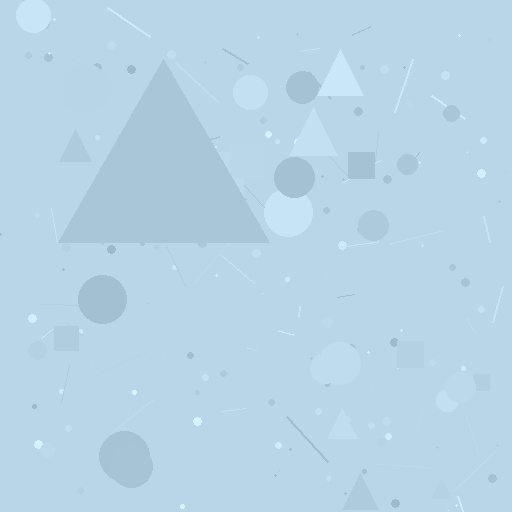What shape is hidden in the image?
A triangle is hidden in the image.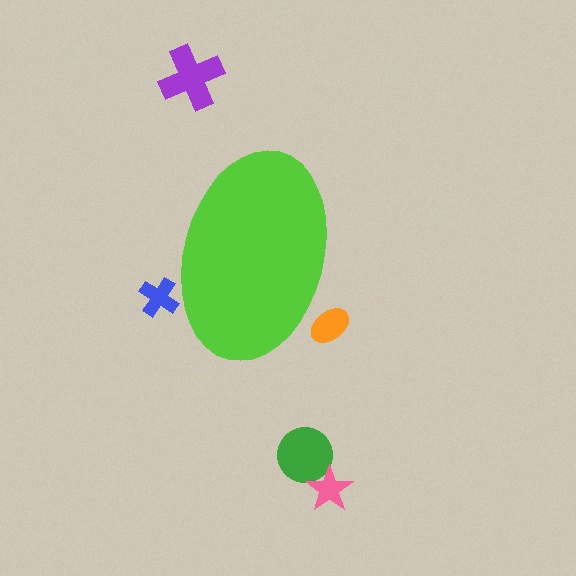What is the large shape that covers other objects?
A lime ellipse.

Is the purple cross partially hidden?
No, the purple cross is fully visible.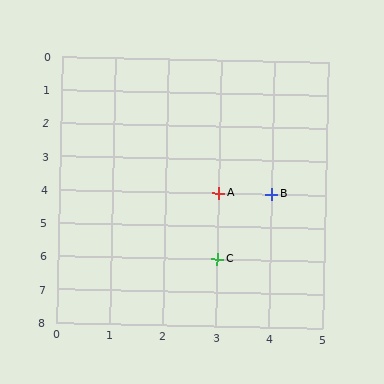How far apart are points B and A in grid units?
Points B and A are 1 column apart.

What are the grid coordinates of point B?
Point B is at grid coordinates (4, 4).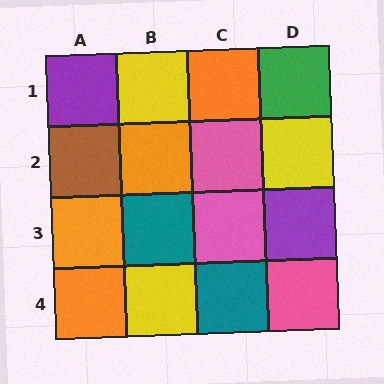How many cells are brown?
1 cell is brown.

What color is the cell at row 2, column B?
Orange.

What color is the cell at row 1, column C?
Orange.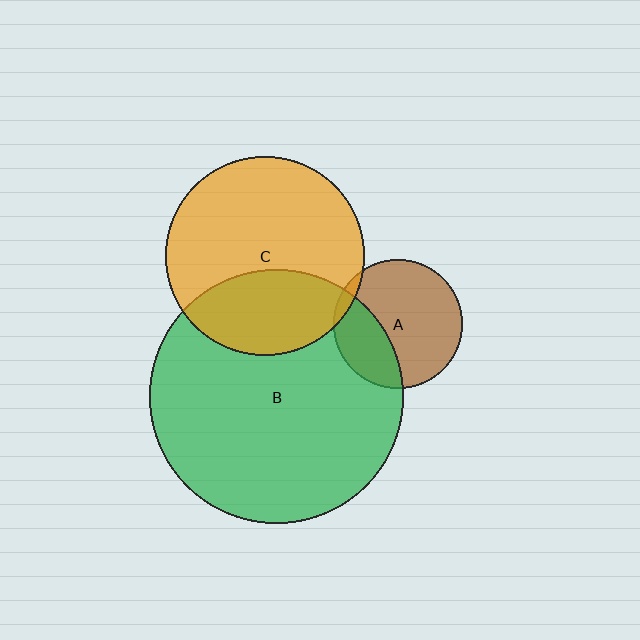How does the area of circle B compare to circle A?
Approximately 3.9 times.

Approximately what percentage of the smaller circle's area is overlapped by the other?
Approximately 35%.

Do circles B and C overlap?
Yes.